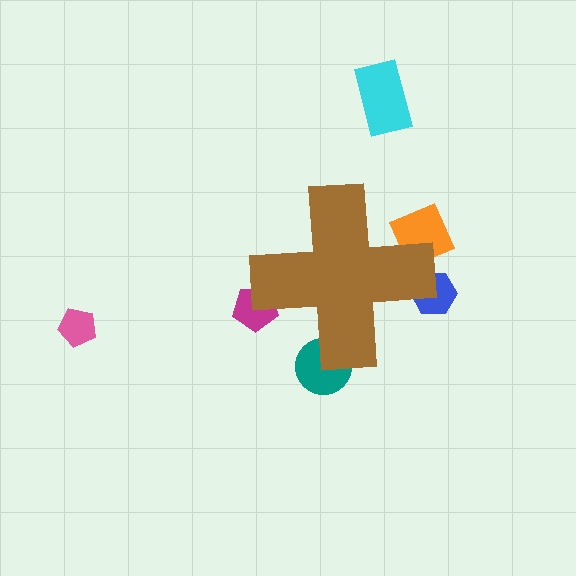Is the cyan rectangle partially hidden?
No, the cyan rectangle is fully visible.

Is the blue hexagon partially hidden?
Yes, the blue hexagon is partially hidden behind the brown cross.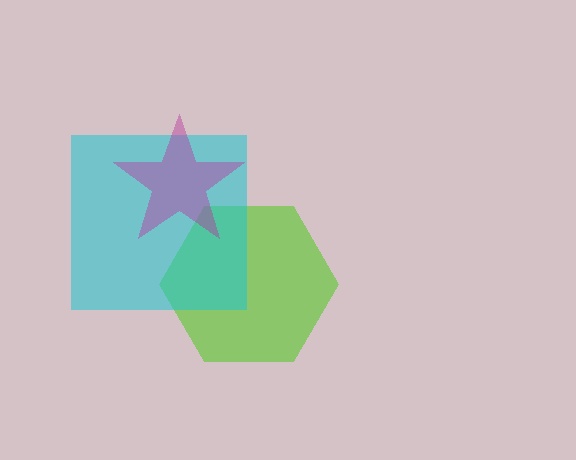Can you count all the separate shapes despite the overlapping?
Yes, there are 3 separate shapes.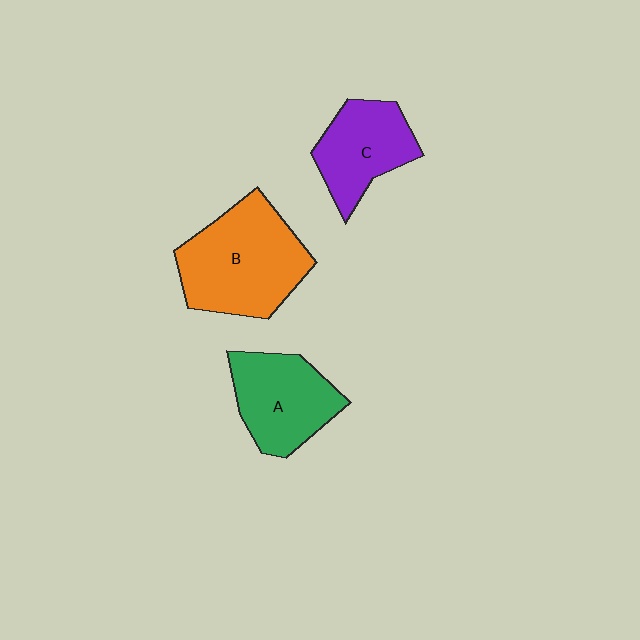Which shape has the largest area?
Shape B (orange).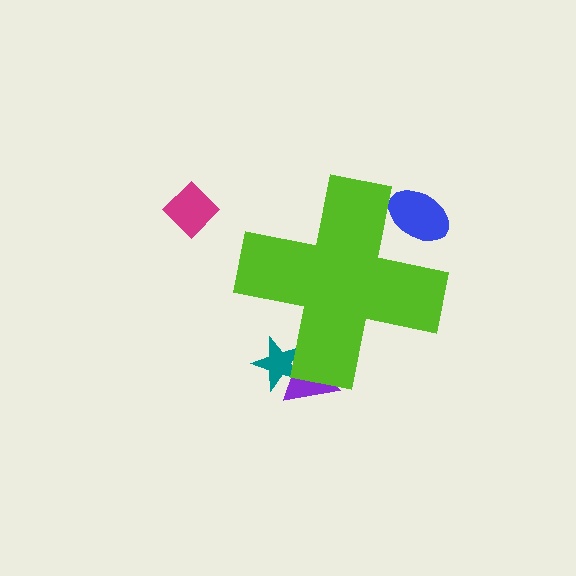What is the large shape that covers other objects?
A lime cross.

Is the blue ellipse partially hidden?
Yes, the blue ellipse is partially hidden behind the lime cross.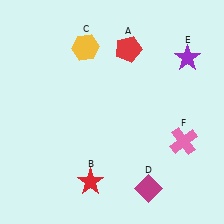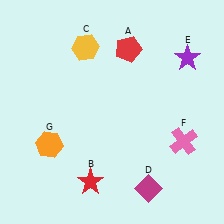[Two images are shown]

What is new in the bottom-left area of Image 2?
An orange hexagon (G) was added in the bottom-left area of Image 2.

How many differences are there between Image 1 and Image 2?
There is 1 difference between the two images.